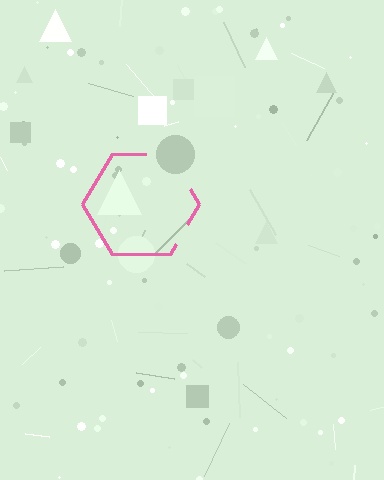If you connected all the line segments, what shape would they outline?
They would outline a hexagon.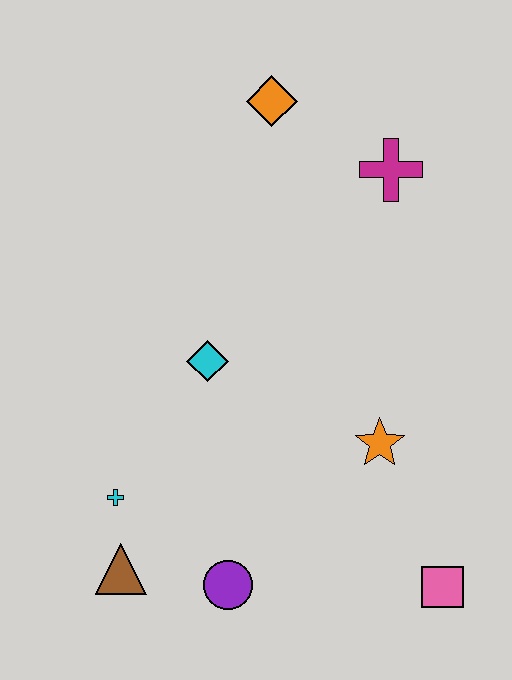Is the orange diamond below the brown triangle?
No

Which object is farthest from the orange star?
The orange diamond is farthest from the orange star.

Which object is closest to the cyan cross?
The brown triangle is closest to the cyan cross.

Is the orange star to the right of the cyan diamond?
Yes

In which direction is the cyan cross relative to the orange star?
The cyan cross is to the left of the orange star.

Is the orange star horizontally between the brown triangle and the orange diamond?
No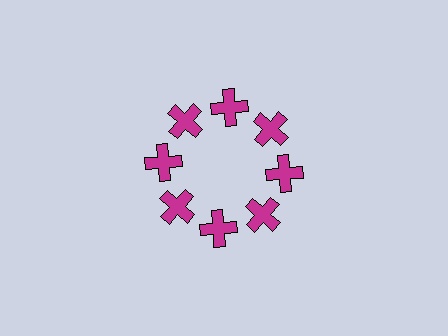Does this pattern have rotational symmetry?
Yes, this pattern has 8-fold rotational symmetry. It looks the same after rotating 45 degrees around the center.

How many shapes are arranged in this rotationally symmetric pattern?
There are 8 shapes, arranged in 8 groups of 1.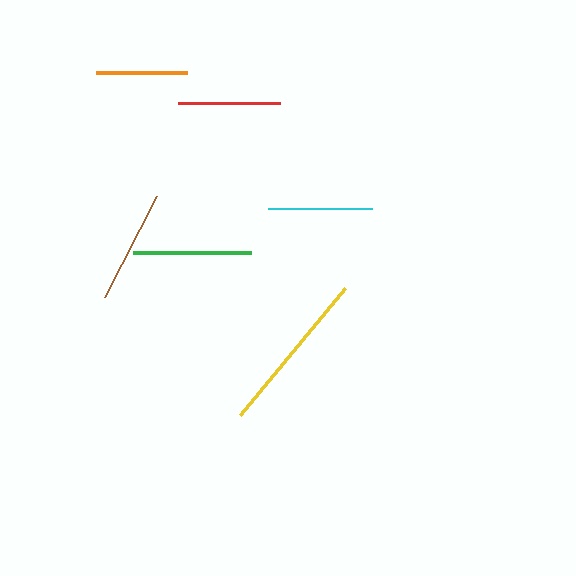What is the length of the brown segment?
The brown segment is approximately 113 pixels long.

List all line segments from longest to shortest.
From longest to shortest: yellow, green, brown, cyan, red, orange.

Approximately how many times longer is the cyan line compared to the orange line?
The cyan line is approximately 1.1 times the length of the orange line.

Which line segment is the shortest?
The orange line is the shortest at approximately 91 pixels.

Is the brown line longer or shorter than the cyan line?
The brown line is longer than the cyan line.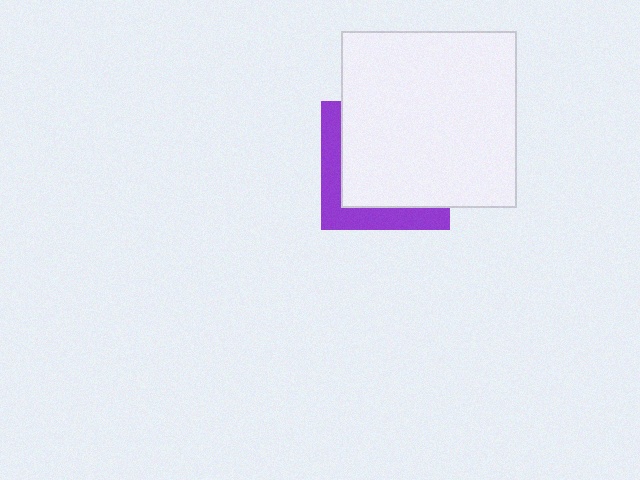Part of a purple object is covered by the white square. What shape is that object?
It is a square.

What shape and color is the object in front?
The object in front is a white square.